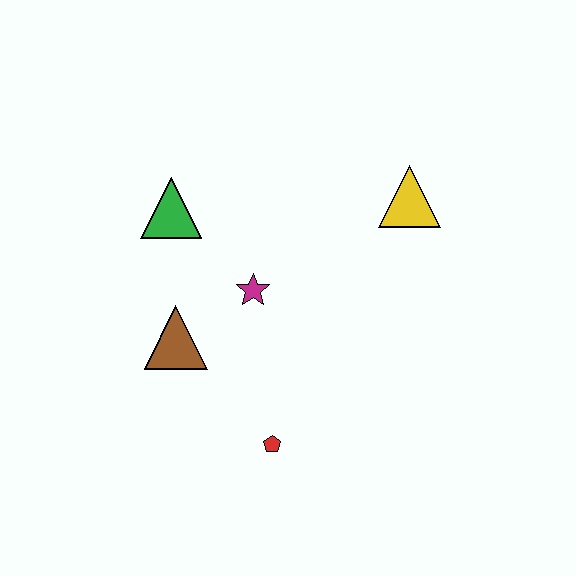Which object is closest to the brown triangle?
The magenta star is closest to the brown triangle.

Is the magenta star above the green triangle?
No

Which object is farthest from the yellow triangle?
The red pentagon is farthest from the yellow triangle.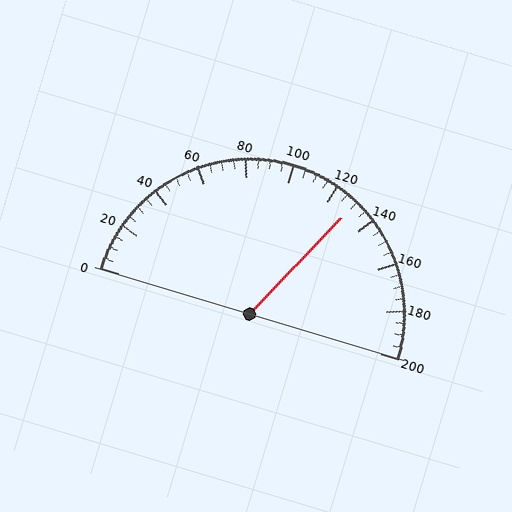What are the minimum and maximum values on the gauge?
The gauge ranges from 0 to 200.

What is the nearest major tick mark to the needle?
The nearest major tick mark is 120.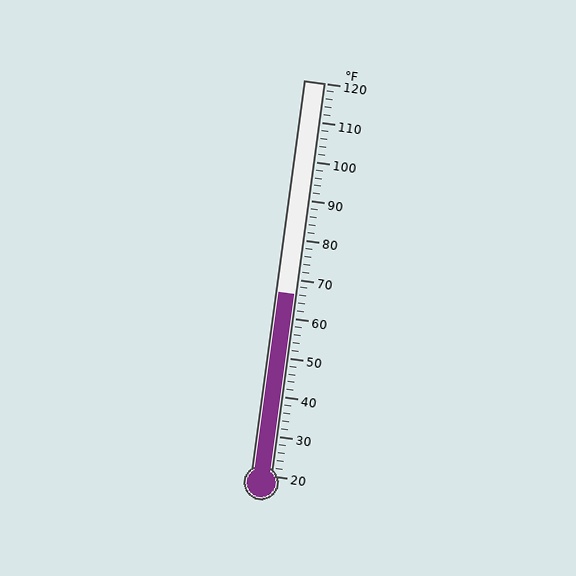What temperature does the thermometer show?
The thermometer shows approximately 66°F.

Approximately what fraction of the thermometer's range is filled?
The thermometer is filled to approximately 45% of its range.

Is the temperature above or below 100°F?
The temperature is below 100°F.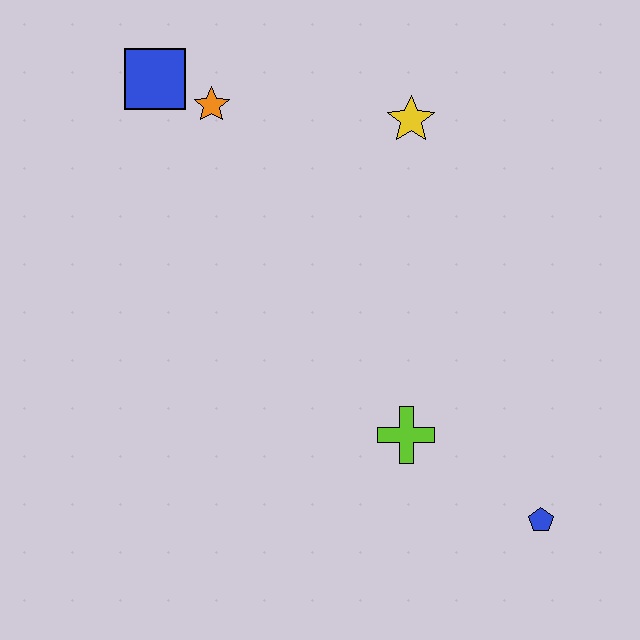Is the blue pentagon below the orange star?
Yes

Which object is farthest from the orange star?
The blue pentagon is farthest from the orange star.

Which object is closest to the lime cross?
The blue pentagon is closest to the lime cross.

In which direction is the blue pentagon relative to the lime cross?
The blue pentagon is to the right of the lime cross.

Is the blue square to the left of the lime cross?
Yes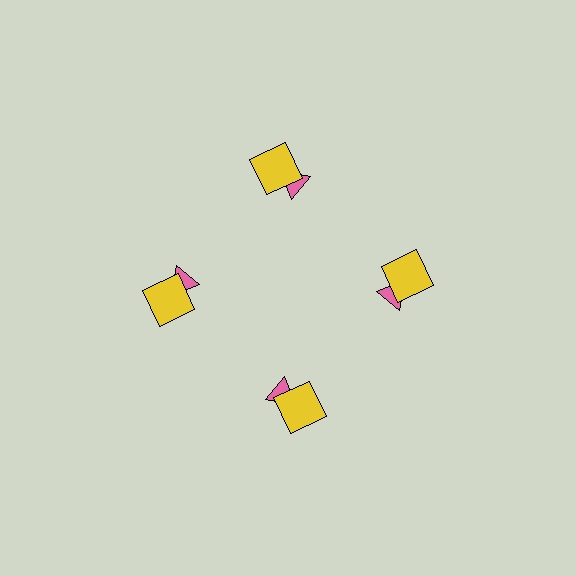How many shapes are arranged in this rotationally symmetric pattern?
There are 8 shapes, arranged in 4 groups of 2.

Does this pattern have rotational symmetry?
Yes, this pattern has 4-fold rotational symmetry. It looks the same after rotating 90 degrees around the center.